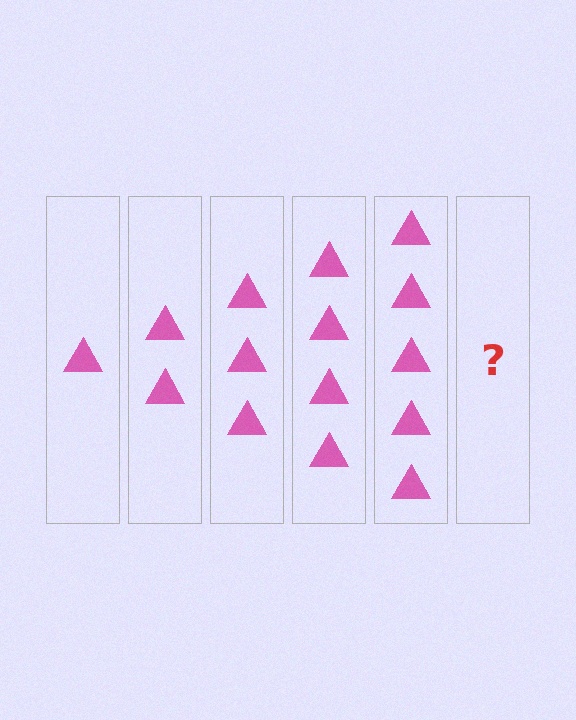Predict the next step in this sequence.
The next step is 6 triangles.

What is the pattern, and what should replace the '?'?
The pattern is that each step adds one more triangle. The '?' should be 6 triangles.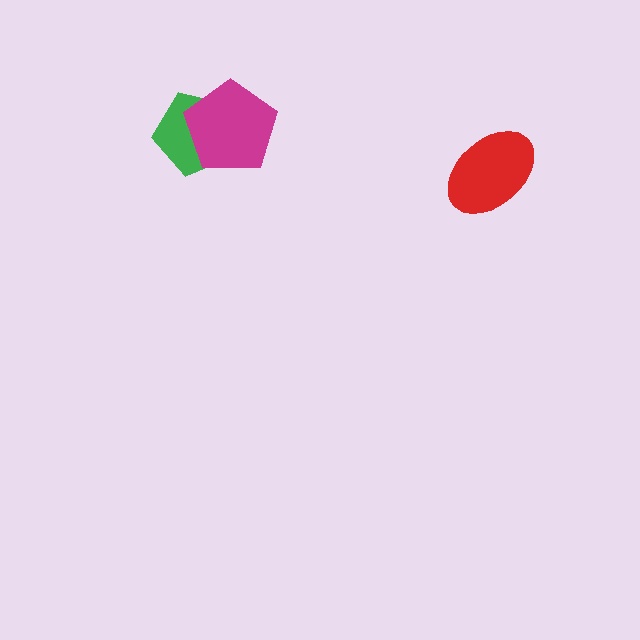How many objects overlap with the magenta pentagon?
1 object overlaps with the magenta pentagon.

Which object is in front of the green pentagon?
The magenta pentagon is in front of the green pentagon.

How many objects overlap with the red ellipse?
0 objects overlap with the red ellipse.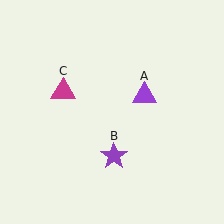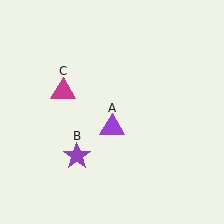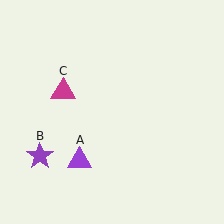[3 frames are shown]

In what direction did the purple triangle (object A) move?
The purple triangle (object A) moved down and to the left.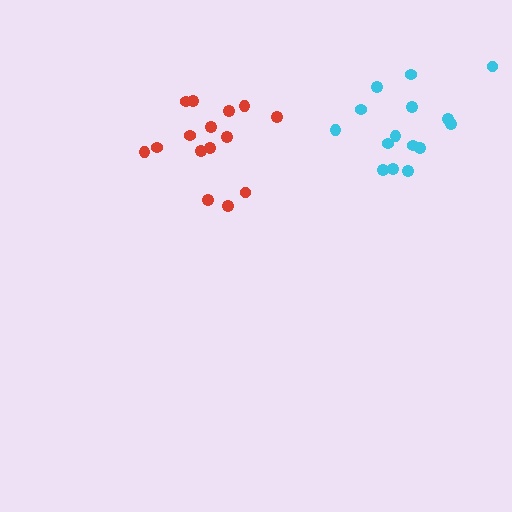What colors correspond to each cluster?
The clusters are colored: red, cyan.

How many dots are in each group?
Group 1: 15 dots, Group 2: 15 dots (30 total).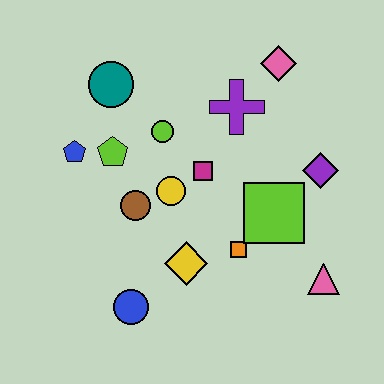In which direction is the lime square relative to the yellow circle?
The lime square is to the right of the yellow circle.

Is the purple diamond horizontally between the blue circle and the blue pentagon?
No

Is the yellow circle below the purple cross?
Yes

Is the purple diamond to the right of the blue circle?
Yes